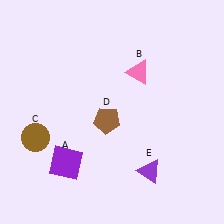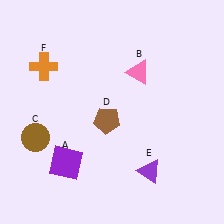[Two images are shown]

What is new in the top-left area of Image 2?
An orange cross (F) was added in the top-left area of Image 2.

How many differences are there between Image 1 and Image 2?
There is 1 difference between the two images.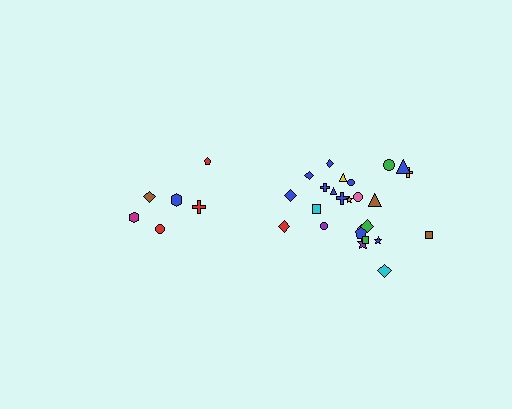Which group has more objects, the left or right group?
The right group.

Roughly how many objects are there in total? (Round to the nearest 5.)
Roughly 30 objects in total.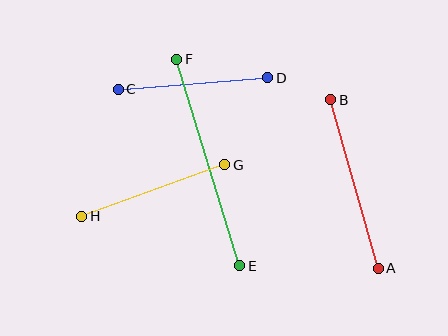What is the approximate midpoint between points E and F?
The midpoint is at approximately (208, 163) pixels.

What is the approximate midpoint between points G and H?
The midpoint is at approximately (153, 191) pixels.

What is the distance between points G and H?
The distance is approximately 152 pixels.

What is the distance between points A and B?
The distance is approximately 175 pixels.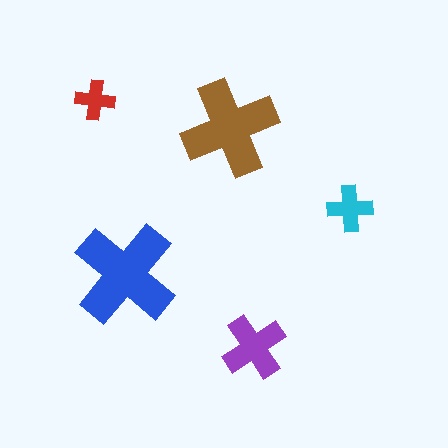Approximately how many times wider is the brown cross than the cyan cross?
About 2 times wider.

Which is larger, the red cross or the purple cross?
The purple one.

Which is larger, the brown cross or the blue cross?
The blue one.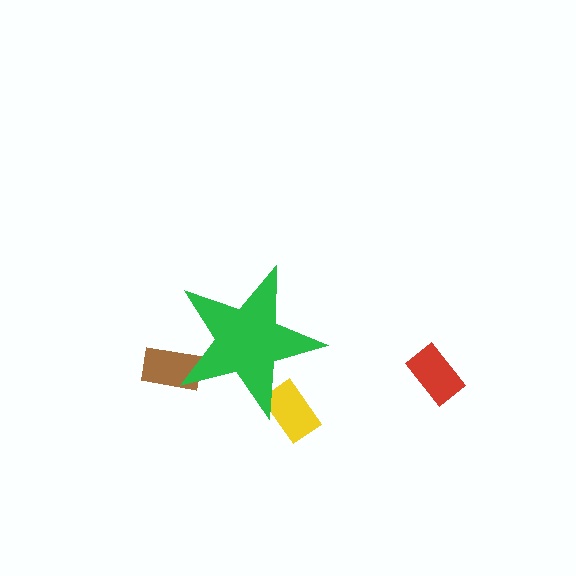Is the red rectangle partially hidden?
No, the red rectangle is fully visible.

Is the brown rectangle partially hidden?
Yes, the brown rectangle is partially hidden behind the green star.